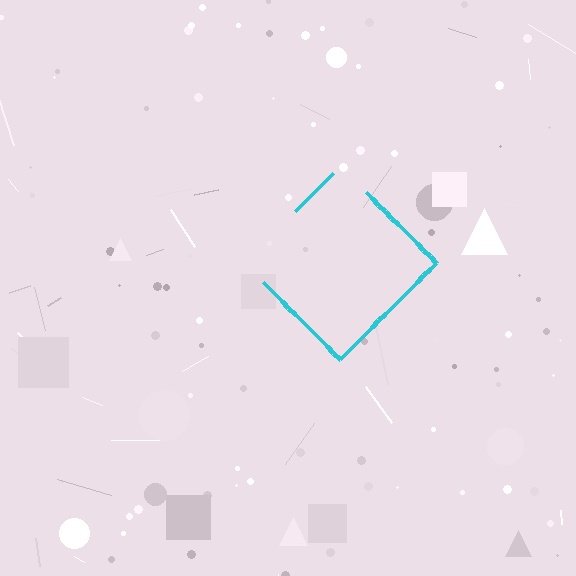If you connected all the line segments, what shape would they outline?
They would outline a diamond.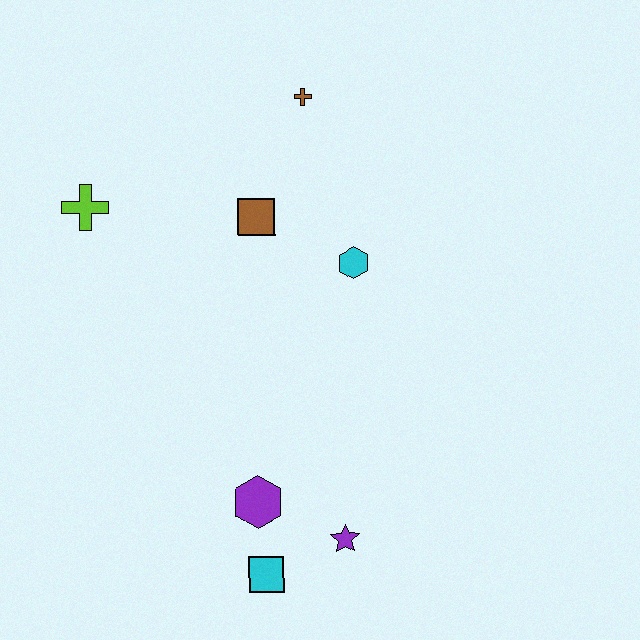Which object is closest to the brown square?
The cyan hexagon is closest to the brown square.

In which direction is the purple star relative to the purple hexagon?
The purple star is to the right of the purple hexagon.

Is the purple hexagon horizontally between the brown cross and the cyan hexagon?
No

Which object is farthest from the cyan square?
The brown cross is farthest from the cyan square.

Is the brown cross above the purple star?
Yes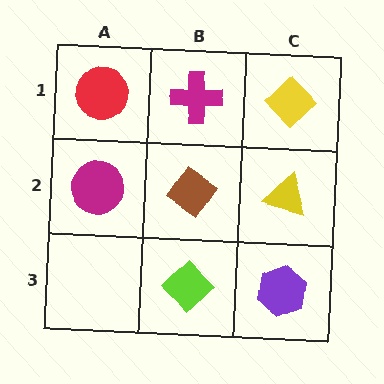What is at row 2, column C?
A yellow triangle.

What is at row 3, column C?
A purple hexagon.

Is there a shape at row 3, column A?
No, that cell is empty.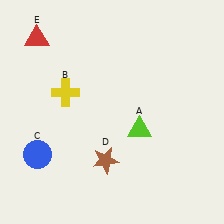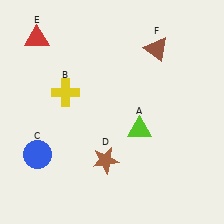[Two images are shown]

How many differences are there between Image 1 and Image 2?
There is 1 difference between the two images.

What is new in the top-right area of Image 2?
A brown triangle (F) was added in the top-right area of Image 2.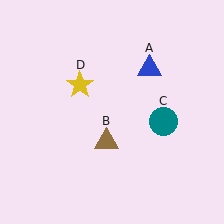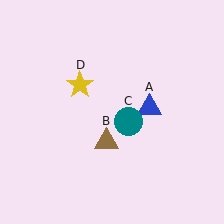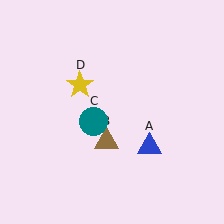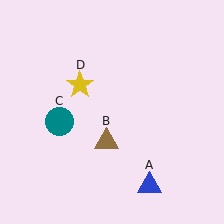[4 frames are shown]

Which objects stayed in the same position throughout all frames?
Brown triangle (object B) and yellow star (object D) remained stationary.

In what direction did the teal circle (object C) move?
The teal circle (object C) moved left.